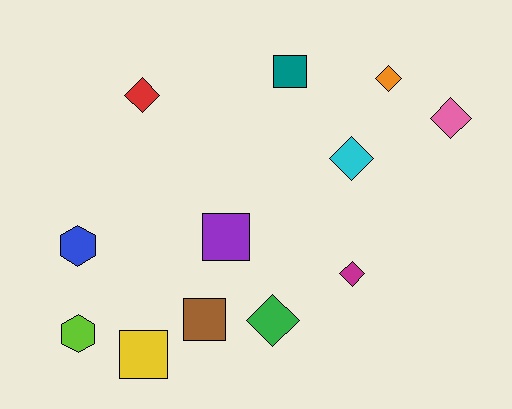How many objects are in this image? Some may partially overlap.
There are 12 objects.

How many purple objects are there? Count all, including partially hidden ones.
There is 1 purple object.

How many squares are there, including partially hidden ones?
There are 4 squares.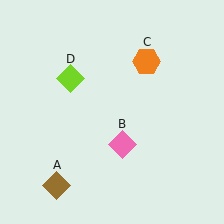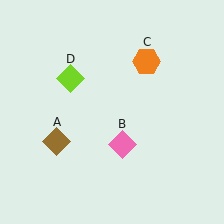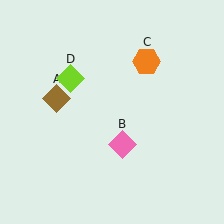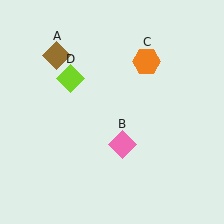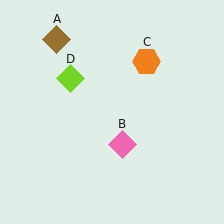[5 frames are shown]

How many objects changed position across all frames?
1 object changed position: brown diamond (object A).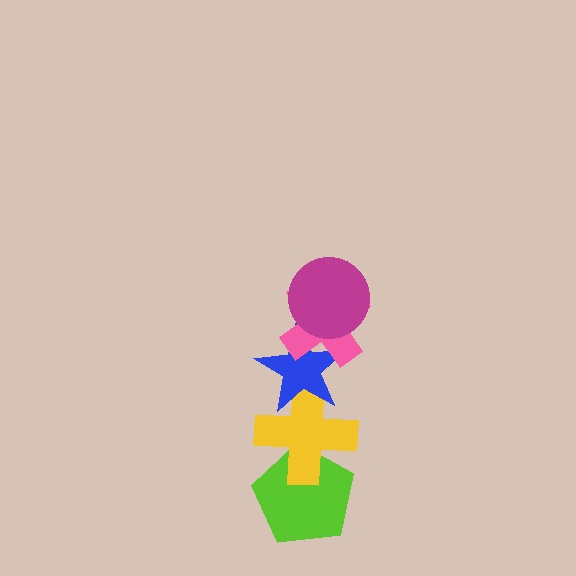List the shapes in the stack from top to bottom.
From top to bottom: the magenta circle, the pink cross, the blue star, the yellow cross, the lime pentagon.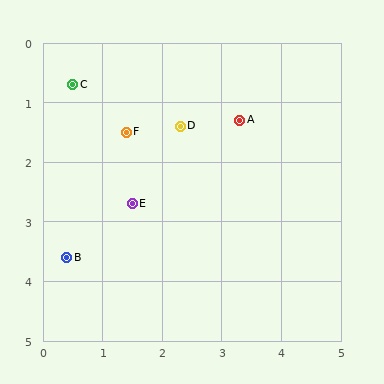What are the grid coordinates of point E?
Point E is at approximately (1.5, 2.7).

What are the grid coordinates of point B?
Point B is at approximately (0.4, 3.6).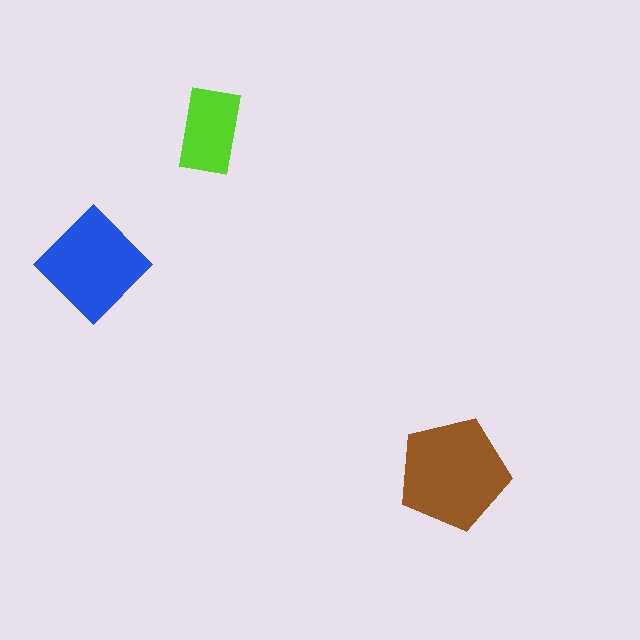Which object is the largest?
The brown pentagon.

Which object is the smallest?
The lime rectangle.